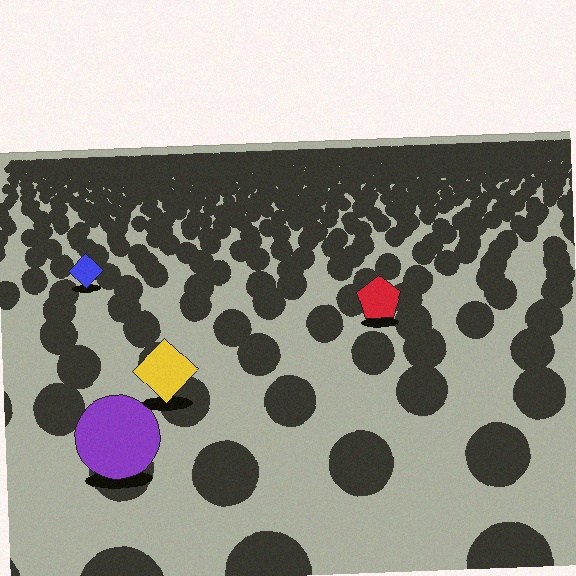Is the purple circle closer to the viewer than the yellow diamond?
Yes. The purple circle is closer — you can tell from the texture gradient: the ground texture is coarser near it.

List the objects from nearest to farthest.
From nearest to farthest: the purple circle, the yellow diamond, the red pentagon, the blue diamond.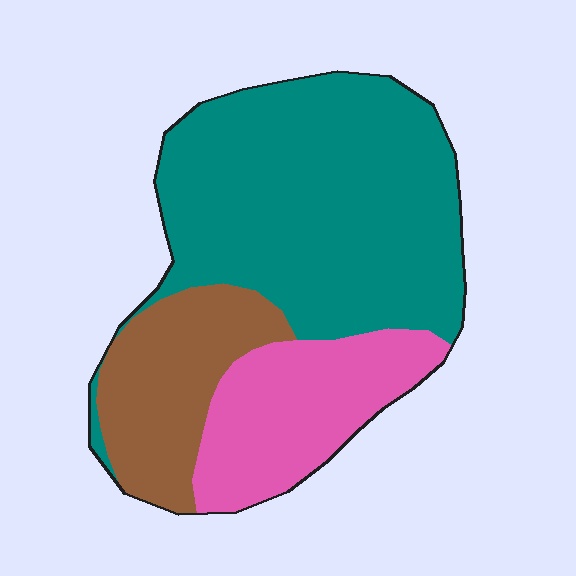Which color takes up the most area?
Teal, at roughly 55%.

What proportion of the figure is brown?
Brown covers around 20% of the figure.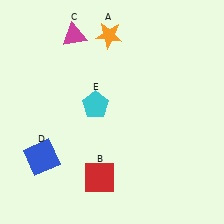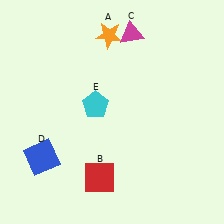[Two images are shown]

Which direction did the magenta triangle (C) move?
The magenta triangle (C) moved right.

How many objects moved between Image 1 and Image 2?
1 object moved between the two images.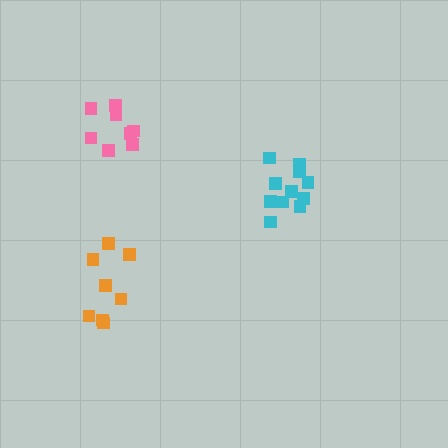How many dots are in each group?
Group 1: 12 dots, Group 2: 8 dots, Group 3: 8 dots (28 total).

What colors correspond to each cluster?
The clusters are colored: cyan, orange, pink.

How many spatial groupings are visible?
There are 3 spatial groupings.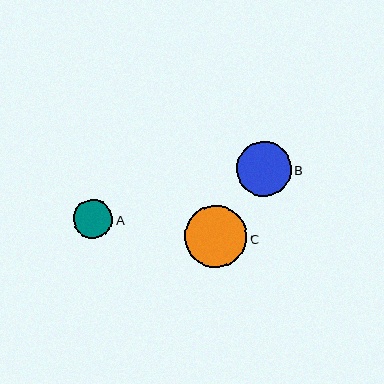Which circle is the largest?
Circle C is the largest with a size of approximately 62 pixels.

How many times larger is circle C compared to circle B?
Circle C is approximately 1.1 times the size of circle B.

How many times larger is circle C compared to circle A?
Circle C is approximately 1.6 times the size of circle A.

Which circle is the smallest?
Circle A is the smallest with a size of approximately 40 pixels.